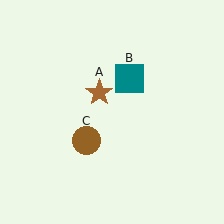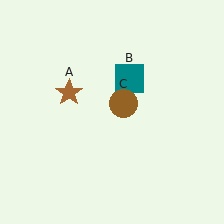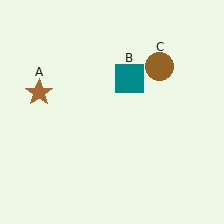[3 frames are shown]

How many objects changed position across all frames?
2 objects changed position: brown star (object A), brown circle (object C).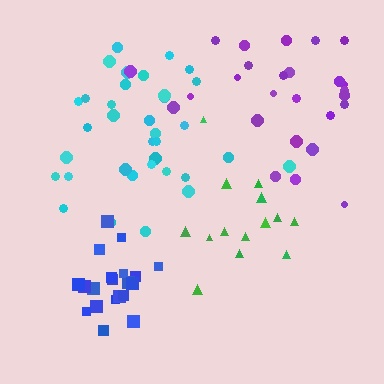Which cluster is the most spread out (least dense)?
Purple.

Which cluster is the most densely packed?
Blue.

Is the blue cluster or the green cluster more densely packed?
Blue.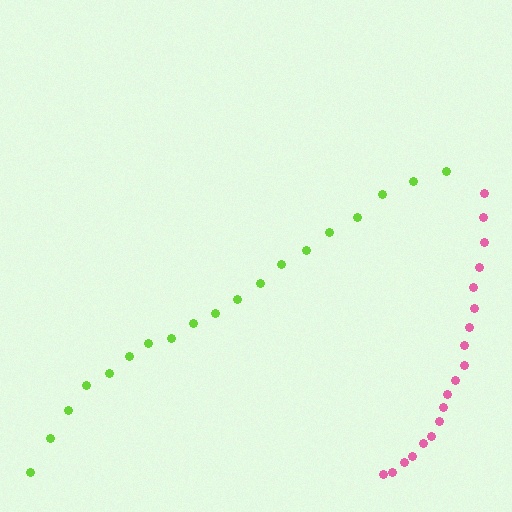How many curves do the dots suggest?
There are 2 distinct paths.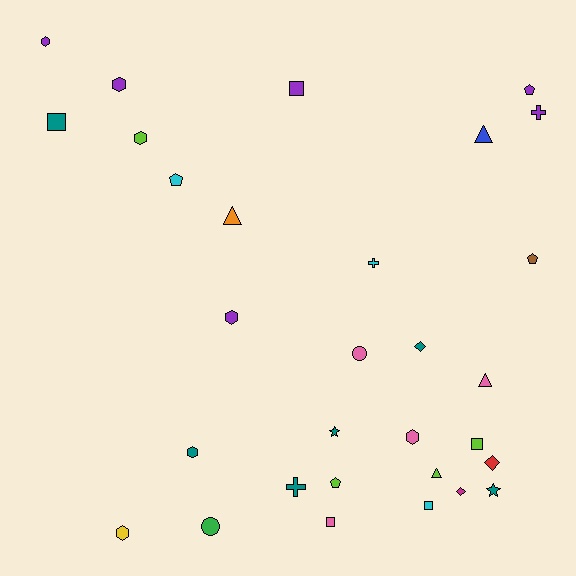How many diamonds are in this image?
There are 3 diamonds.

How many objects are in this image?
There are 30 objects.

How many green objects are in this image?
There is 1 green object.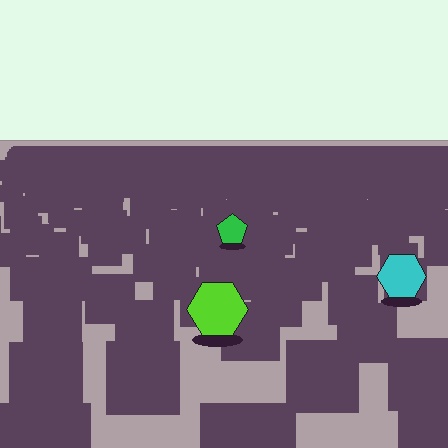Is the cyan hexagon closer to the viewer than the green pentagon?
Yes. The cyan hexagon is closer — you can tell from the texture gradient: the ground texture is coarser near it.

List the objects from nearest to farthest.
From nearest to farthest: the lime hexagon, the cyan hexagon, the green pentagon.